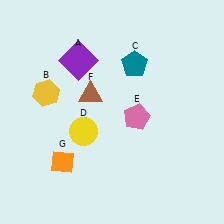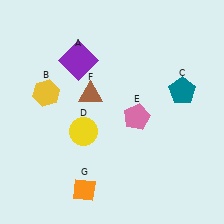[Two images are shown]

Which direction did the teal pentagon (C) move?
The teal pentagon (C) moved right.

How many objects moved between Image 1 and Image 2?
2 objects moved between the two images.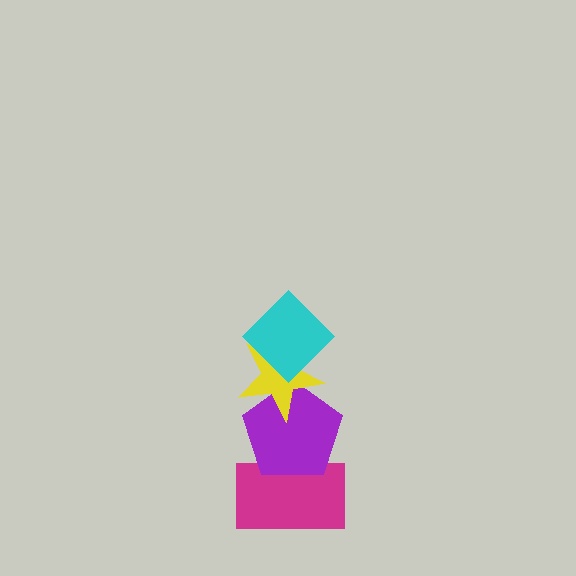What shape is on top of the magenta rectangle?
The purple pentagon is on top of the magenta rectangle.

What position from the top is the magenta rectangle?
The magenta rectangle is 4th from the top.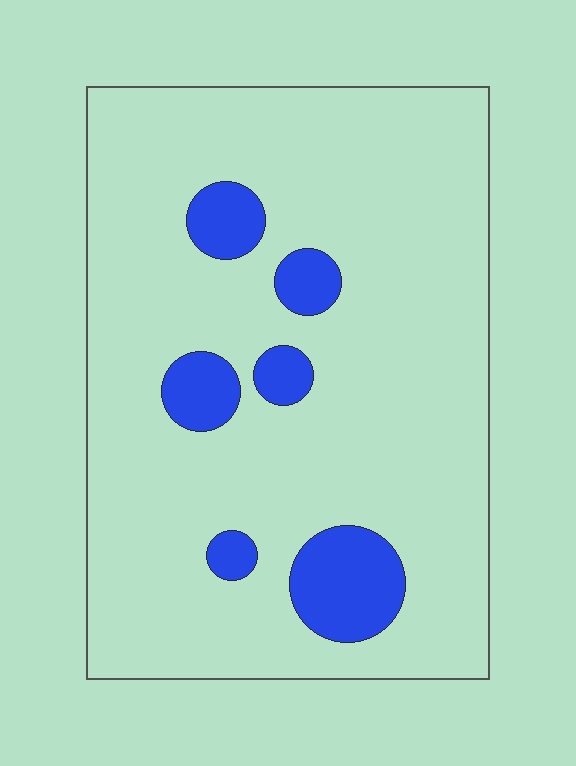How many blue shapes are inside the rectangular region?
6.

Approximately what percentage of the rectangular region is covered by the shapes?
Approximately 10%.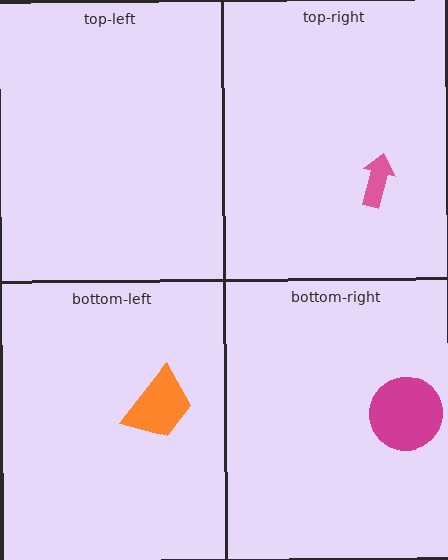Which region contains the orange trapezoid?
The bottom-left region.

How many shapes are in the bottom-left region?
1.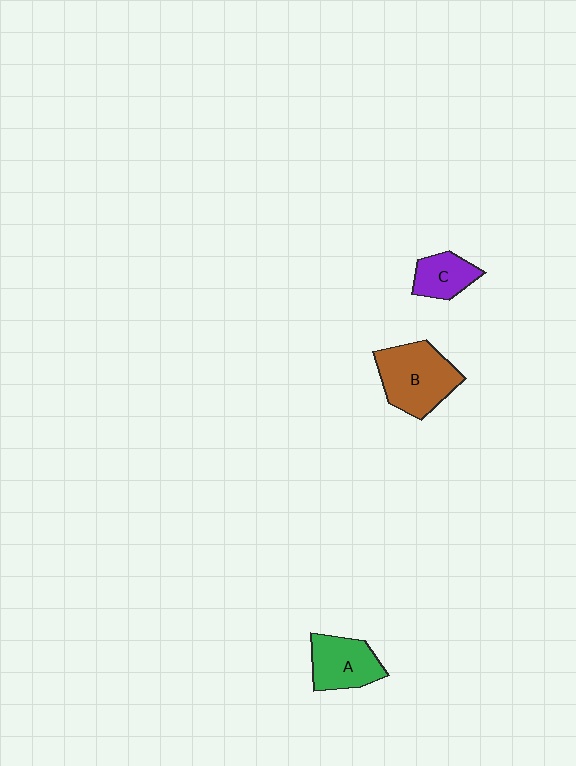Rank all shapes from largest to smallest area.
From largest to smallest: B (brown), A (green), C (purple).